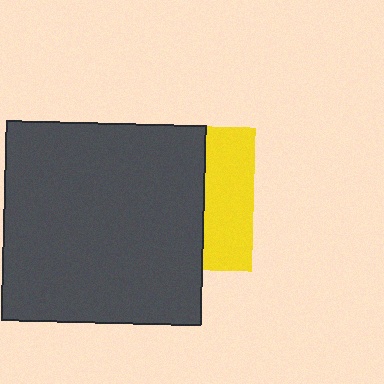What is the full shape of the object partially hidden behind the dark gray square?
The partially hidden object is a yellow square.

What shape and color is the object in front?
The object in front is a dark gray square.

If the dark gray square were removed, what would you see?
You would see the complete yellow square.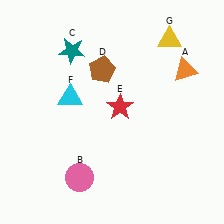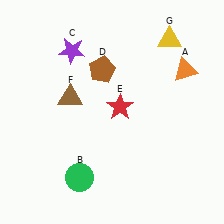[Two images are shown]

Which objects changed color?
B changed from pink to green. C changed from teal to purple. F changed from cyan to brown.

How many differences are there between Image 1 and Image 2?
There are 3 differences between the two images.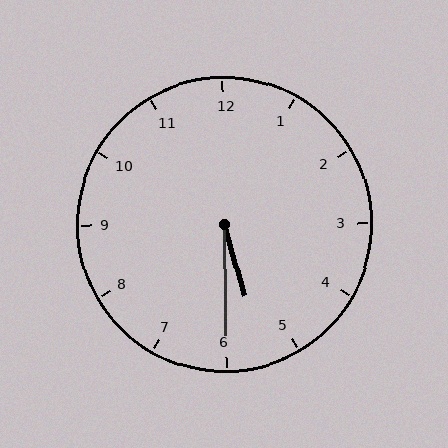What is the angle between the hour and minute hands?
Approximately 15 degrees.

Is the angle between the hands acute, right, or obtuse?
It is acute.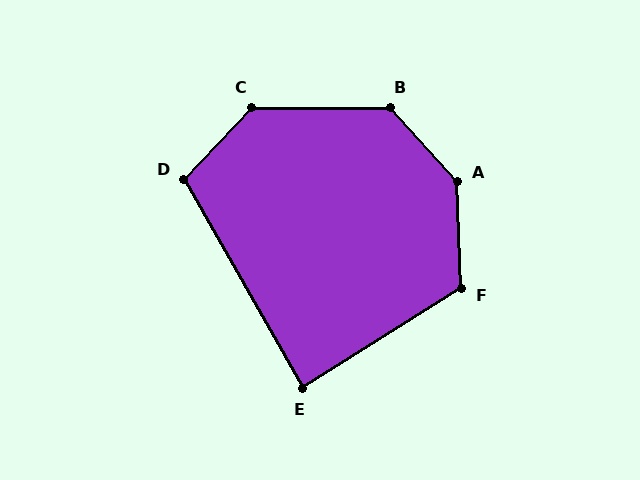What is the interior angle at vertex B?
Approximately 133 degrees (obtuse).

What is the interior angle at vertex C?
Approximately 133 degrees (obtuse).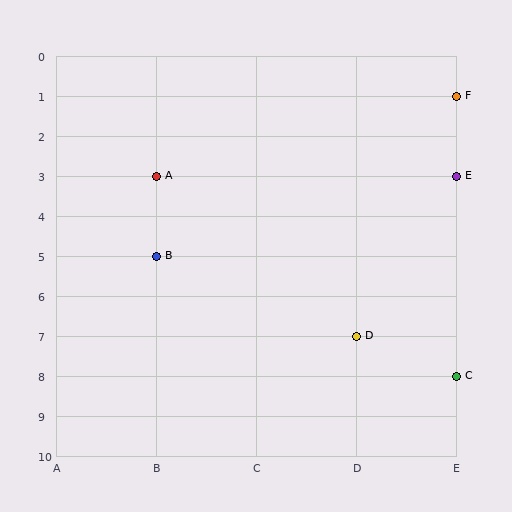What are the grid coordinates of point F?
Point F is at grid coordinates (E, 1).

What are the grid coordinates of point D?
Point D is at grid coordinates (D, 7).